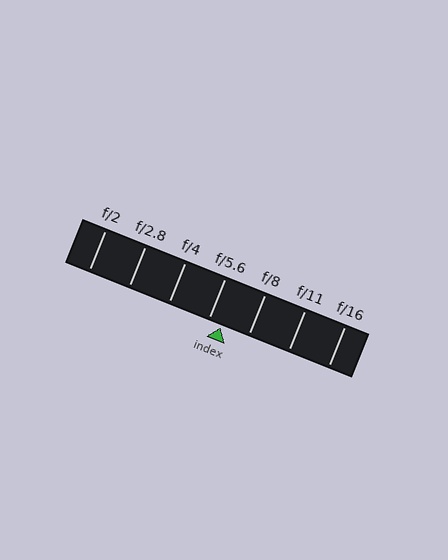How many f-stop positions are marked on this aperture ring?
There are 7 f-stop positions marked.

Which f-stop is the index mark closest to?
The index mark is closest to f/5.6.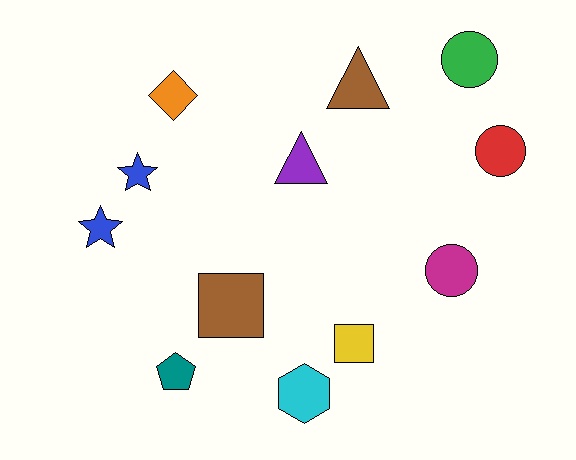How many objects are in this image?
There are 12 objects.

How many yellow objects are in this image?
There is 1 yellow object.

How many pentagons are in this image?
There is 1 pentagon.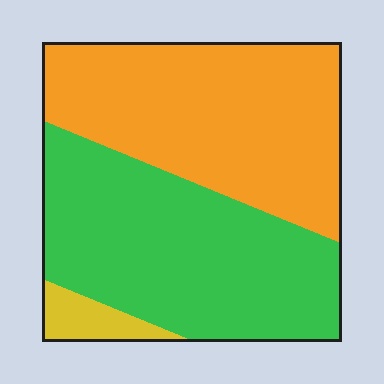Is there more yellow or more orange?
Orange.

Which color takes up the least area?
Yellow, at roughly 5%.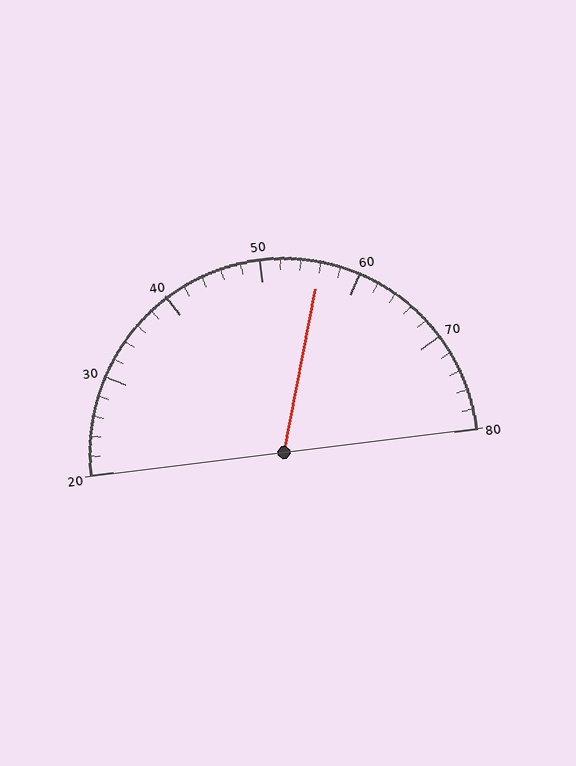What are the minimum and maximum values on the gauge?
The gauge ranges from 20 to 80.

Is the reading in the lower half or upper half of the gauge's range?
The reading is in the upper half of the range (20 to 80).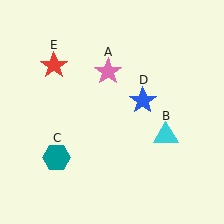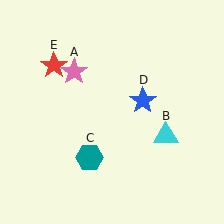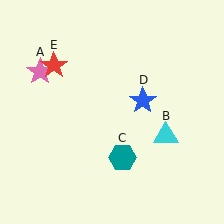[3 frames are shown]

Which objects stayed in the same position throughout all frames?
Cyan triangle (object B) and blue star (object D) and red star (object E) remained stationary.